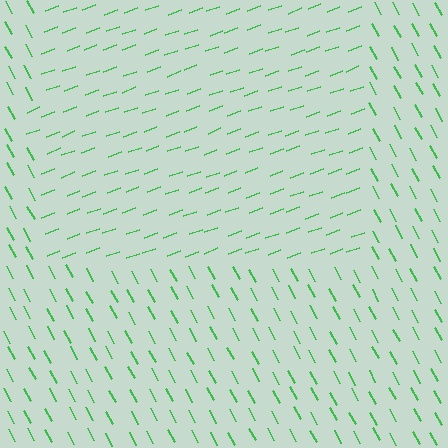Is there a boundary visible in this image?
Yes, there is a texture boundary formed by a change in line orientation.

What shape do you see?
I see a rectangle.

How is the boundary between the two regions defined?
The boundary is defined purely by a change in line orientation (approximately 82 degrees difference). All lines are the same color and thickness.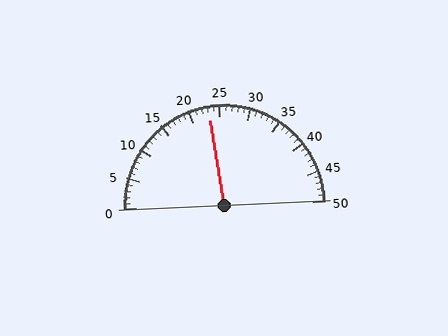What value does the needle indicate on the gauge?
The needle indicates approximately 23.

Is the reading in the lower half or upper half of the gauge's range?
The reading is in the lower half of the range (0 to 50).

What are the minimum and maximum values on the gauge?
The gauge ranges from 0 to 50.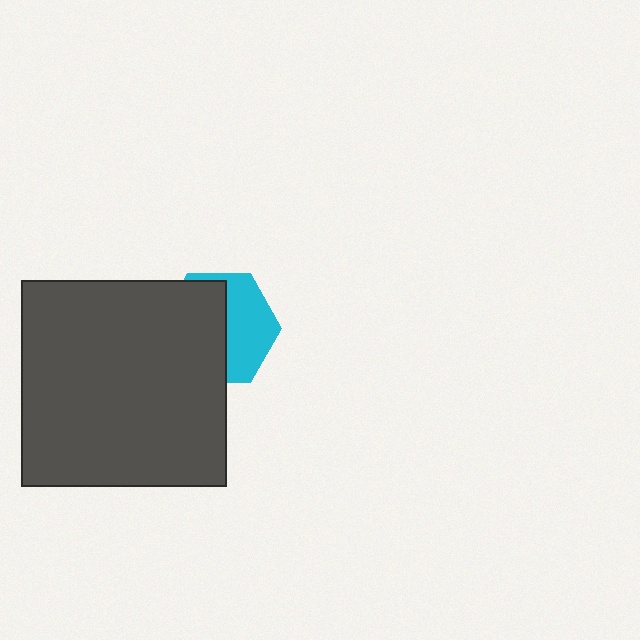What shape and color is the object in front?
The object in front is a dark gray square.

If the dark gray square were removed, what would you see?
You would see the complete cyan hexagon.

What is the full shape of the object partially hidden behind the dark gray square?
The partially hidden object is a cyan hexagon.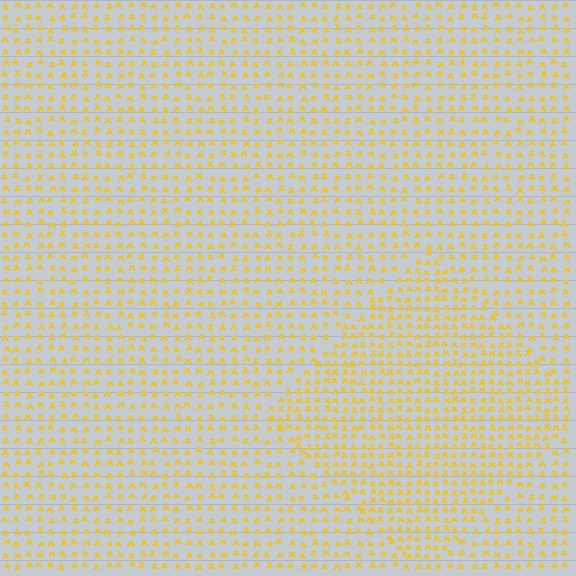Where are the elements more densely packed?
The elements are more densely packed inside the diamond boundary.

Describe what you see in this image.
The image contains small yellow elements arranged at two different densities. A diamond-shaped region is visible where the elements are more densely packed than the surrounding area.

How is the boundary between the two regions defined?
The boundary is defined by a change in element density (approximately 1.5x ratio). All elements are the same color, size, and shape.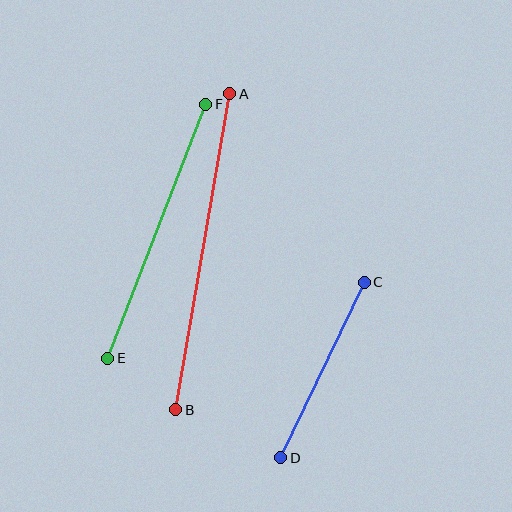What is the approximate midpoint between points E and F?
The midpoint is at approximately (157, 231) pixels.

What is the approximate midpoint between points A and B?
The midpoint is at approximately (203, 252) pixels.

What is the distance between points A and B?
The distance is approximately 320 pixels.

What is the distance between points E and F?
The distance is approximately 273 pixels.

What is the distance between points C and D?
The distance is approximately 194 pixels.